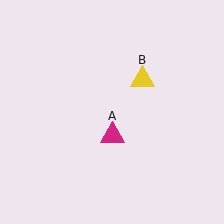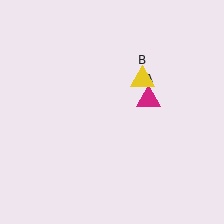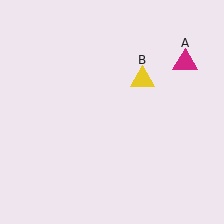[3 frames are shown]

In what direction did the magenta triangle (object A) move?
The magenta triangle (object A) moved up and to the right.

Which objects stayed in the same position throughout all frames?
Yellow triangle (object B) remained stationary.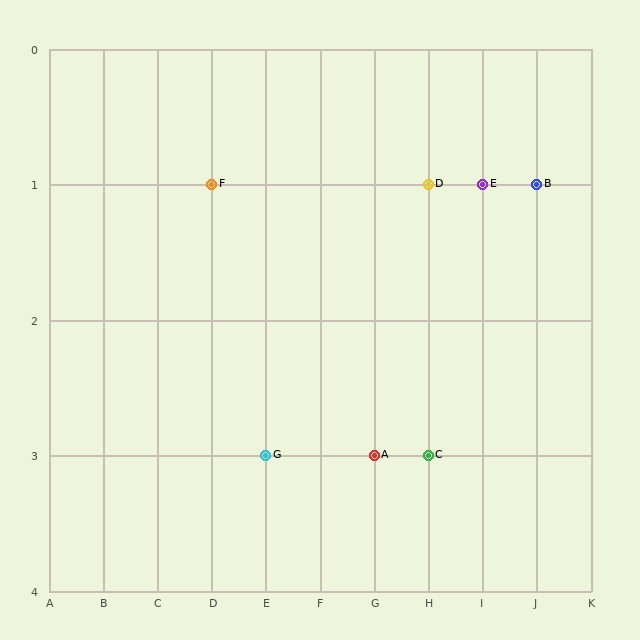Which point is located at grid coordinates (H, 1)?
Point D is at (H, 1).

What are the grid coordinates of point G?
Point G is at grid coordinates (E, 3).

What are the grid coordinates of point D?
Point D is at grid coordinates (H, 1).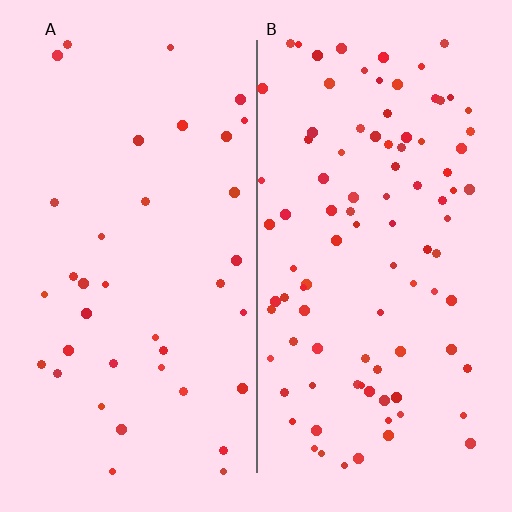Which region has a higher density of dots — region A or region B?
B (the right).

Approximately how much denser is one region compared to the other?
Approximately 2.5× — region B over region A.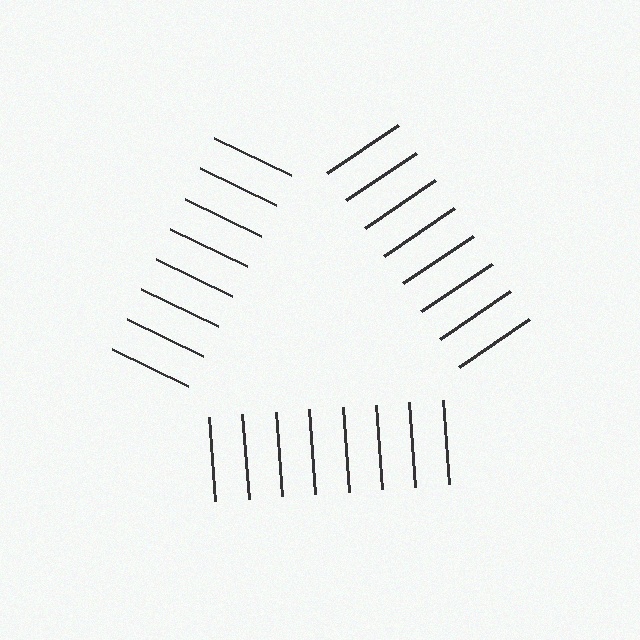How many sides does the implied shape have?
3 sides — the line-ends trace a triangle.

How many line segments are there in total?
24 — 8 along each of the 3 edges.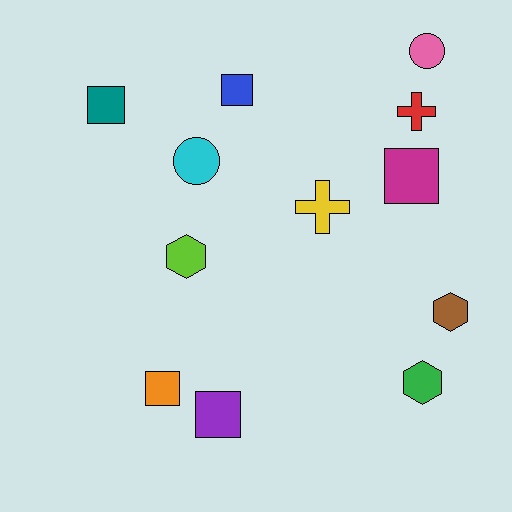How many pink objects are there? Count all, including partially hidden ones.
There is 1 pink object.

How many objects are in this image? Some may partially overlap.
There are 12 objects.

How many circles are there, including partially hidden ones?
There are 2 circles.